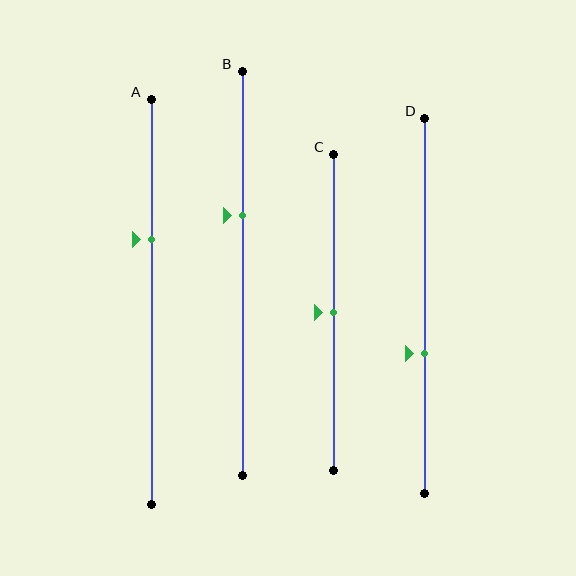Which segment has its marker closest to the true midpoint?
Segment C has its marker closest to the true midpoint.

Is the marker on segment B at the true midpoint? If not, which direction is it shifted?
No, the marker on segment B is shifted upward by about 14% of the segment length.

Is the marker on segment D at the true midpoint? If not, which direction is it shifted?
No, the marker on segment D is shifted downward by about 13% of the segment length.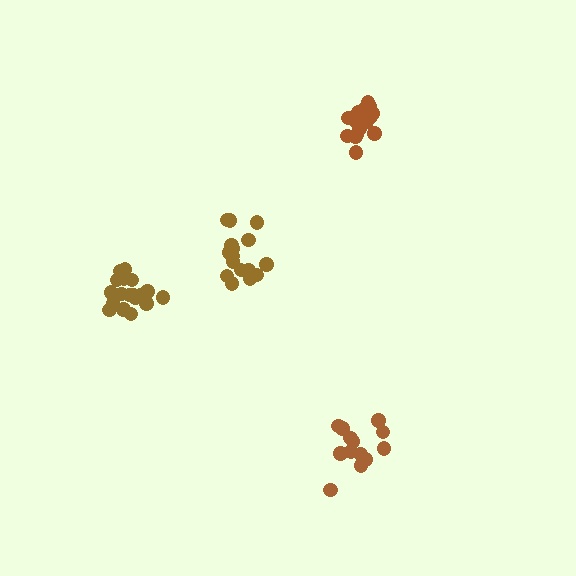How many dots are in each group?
Group 1: 13 dots, Group 2: 18 dots, Group 3: 16 dots, Group 4: 18 dots (65 total).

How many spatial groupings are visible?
There are 4 spatial groupings.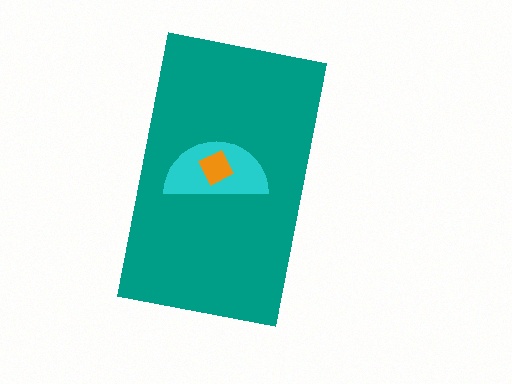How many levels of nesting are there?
3.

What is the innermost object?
The orange square.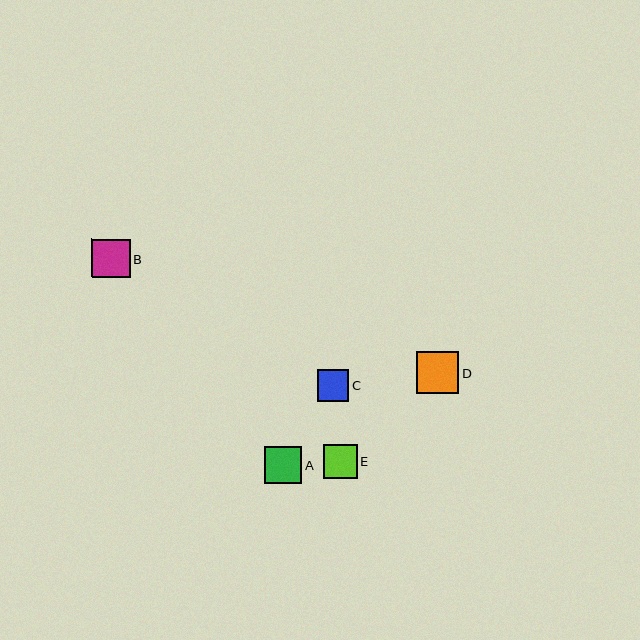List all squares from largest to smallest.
From largest to smallest: D, B, A, E, C.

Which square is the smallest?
Square C is the smallest with a size of approximately 31 pixels.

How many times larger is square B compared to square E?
Square B is approximately 1.1 times the size of square E.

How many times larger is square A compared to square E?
Square A is approximately 1.1 times the size of square E.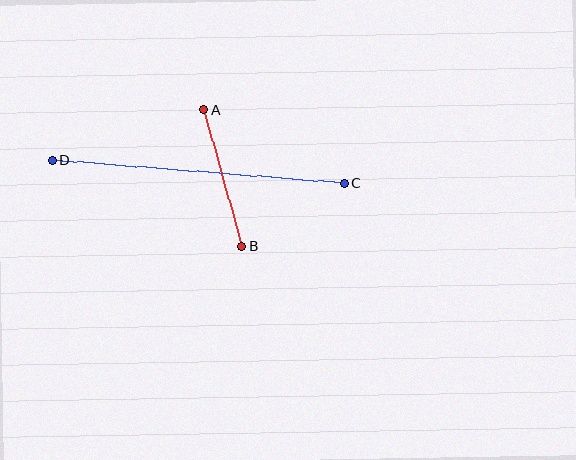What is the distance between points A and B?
The distance is approximately 141 pixels.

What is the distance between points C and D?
The distance is approximately 293 pixels.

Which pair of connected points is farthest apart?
Points C and D are farthest apart.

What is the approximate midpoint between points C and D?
The midpoint is at approximately (198, 172) pixels.